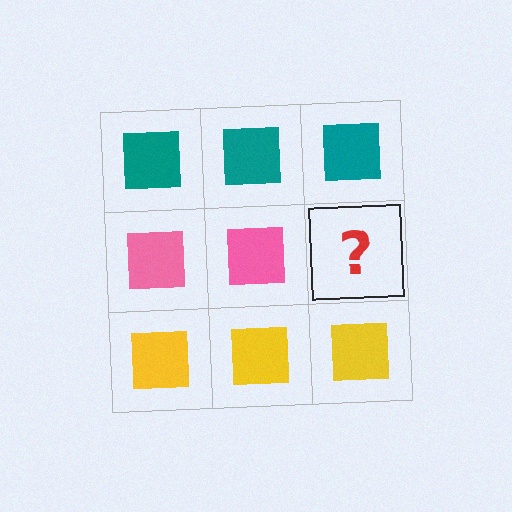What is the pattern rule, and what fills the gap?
The rule is that each row has a consistent color. The gap should be filled with a pink square.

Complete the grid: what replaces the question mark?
The question mark should be replaced with a pink square.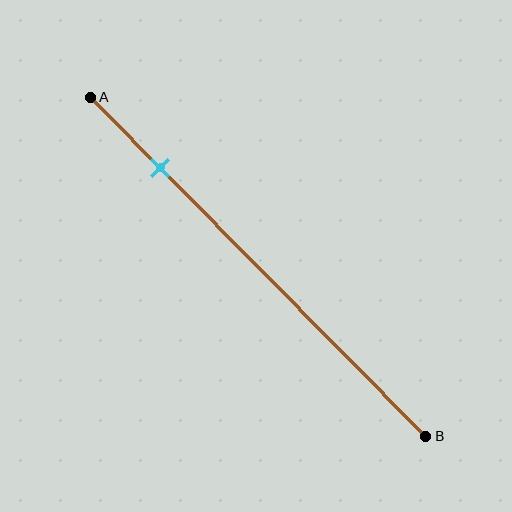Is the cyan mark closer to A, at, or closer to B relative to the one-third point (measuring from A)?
The cyan mark is closer to point A than the one-third point of segment AB.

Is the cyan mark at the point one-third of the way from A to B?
No, the mark is at about 20% from A, not at the 33% one-third point.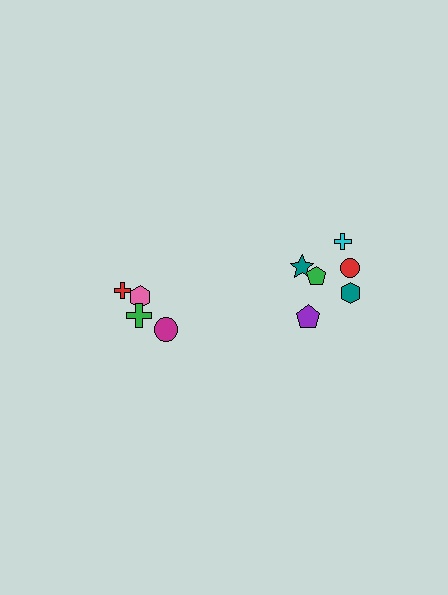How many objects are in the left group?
There are 4 objects.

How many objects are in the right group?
There are 6 objects.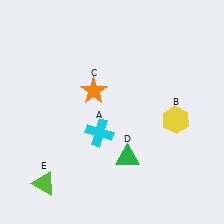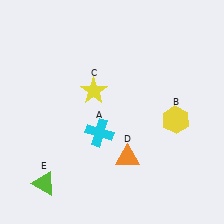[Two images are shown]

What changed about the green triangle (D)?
In Image 1, D is green. In Image 2, it changed to orange.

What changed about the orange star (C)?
In Image 1, C is orange. In Image 2, it changed to yellow.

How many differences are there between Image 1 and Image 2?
There are 2 differences between the two images.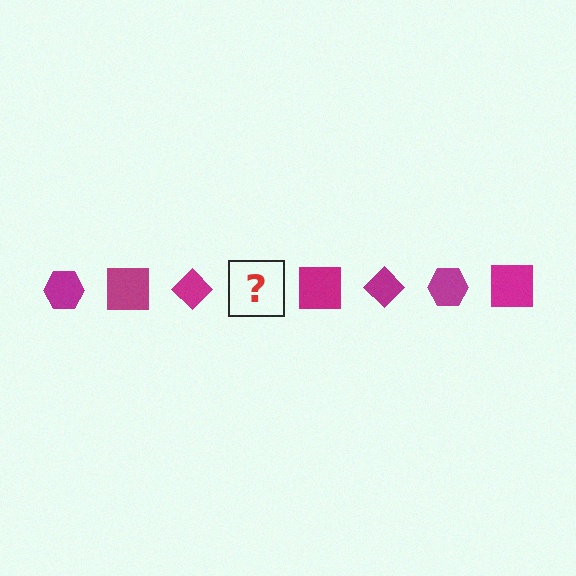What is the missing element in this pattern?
The missing element is a magenta hexagon.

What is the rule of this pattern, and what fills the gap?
The rule is that the pattern cycles through hexagon, square, diamond shapes in magenta. The gap should be filled with a magenta hexagon.